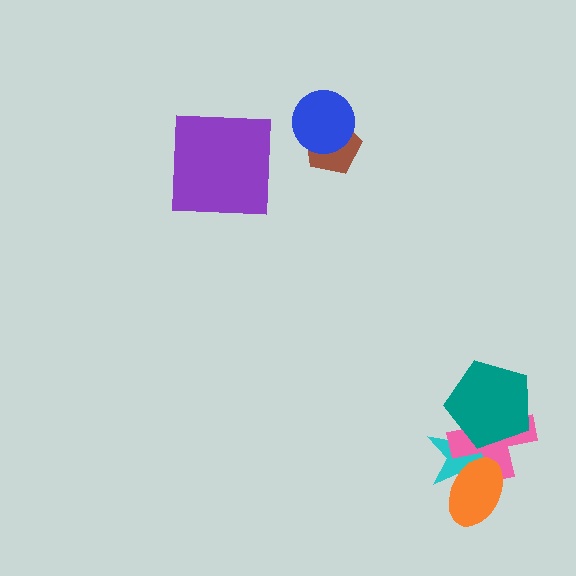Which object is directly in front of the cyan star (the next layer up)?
The pink cross is directly in front of the cyan star.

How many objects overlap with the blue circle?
1 object overlaps with the blue circle.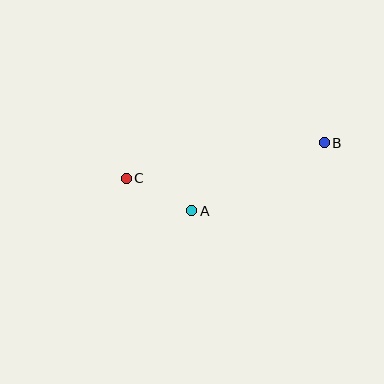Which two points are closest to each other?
Points A and C are closest to each other.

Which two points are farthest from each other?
Points B and C are farthest from each other.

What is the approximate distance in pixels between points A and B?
The distance between A and B is approximately 149 pixels.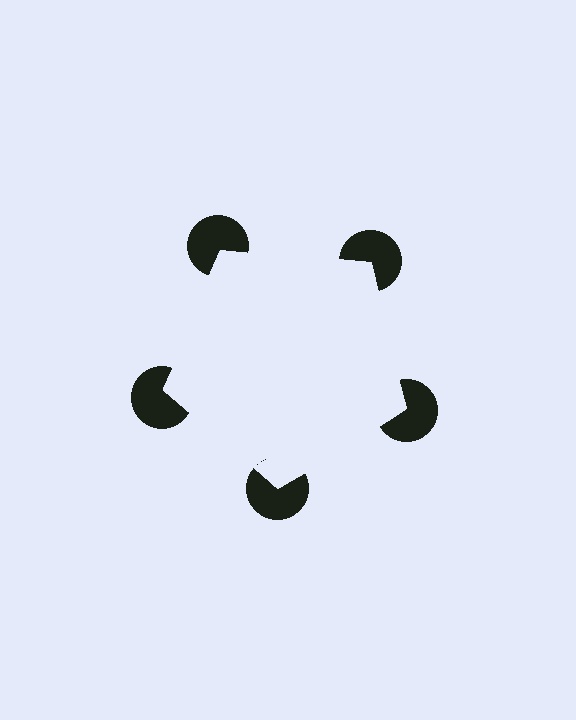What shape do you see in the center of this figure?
An illusory pentagon — its edges are inferred from the aligned wedge cuts in the pac-man discs, not physically drawn.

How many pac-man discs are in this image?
There are 5 — one at each vertex of the illusory pentagon.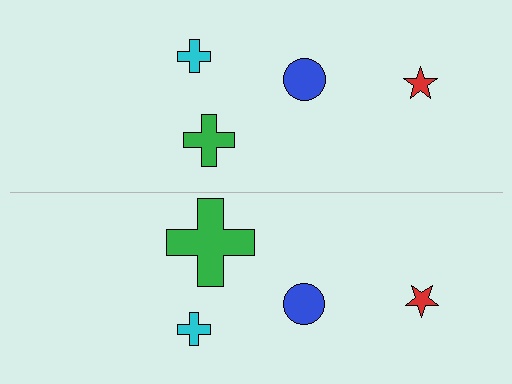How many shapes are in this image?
There are 8 shapes in this image.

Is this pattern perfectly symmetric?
No, the pattern is not perfectly symmetric. The green cross on the bottom side has a different size than its mirror counterpart.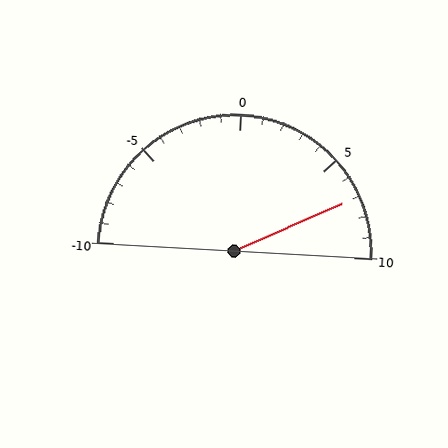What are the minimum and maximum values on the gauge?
The gauge ranges from -10 to 10.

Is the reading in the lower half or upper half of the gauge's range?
The reading is in the upper half of the range (-10 to 10).